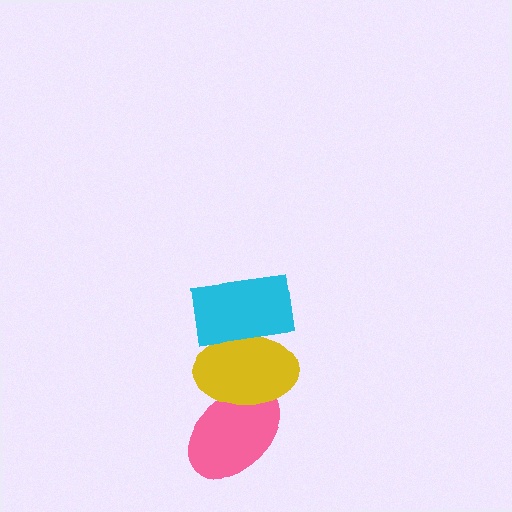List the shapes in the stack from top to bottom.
From top to bottom: the cyan rectangle, the yellow ellipse, the pink ellipse.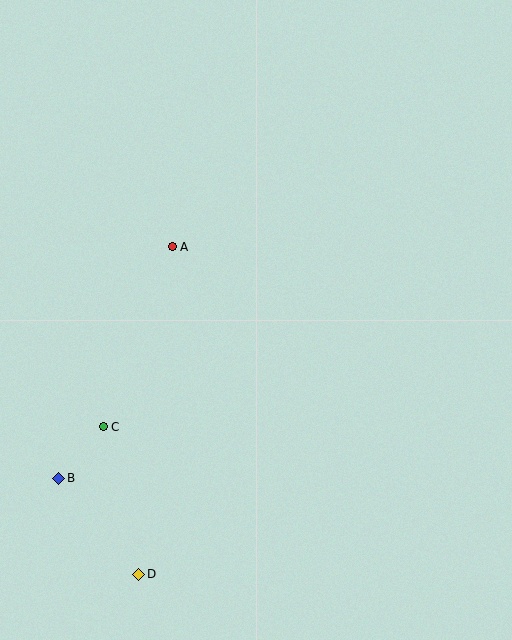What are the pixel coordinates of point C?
Point C is at (103, 427).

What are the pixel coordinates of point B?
Point B is at (59, 478).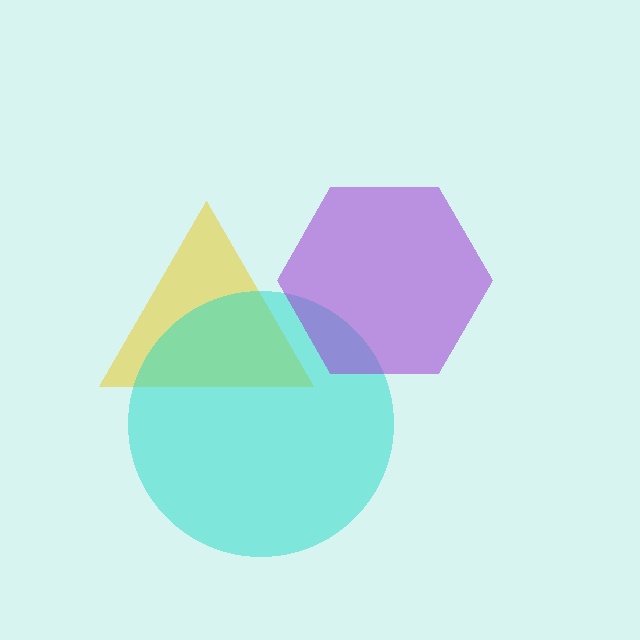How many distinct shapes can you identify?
There are 3 distinct shapes: a yellow triangle, a cyan circle, a purple hexagon.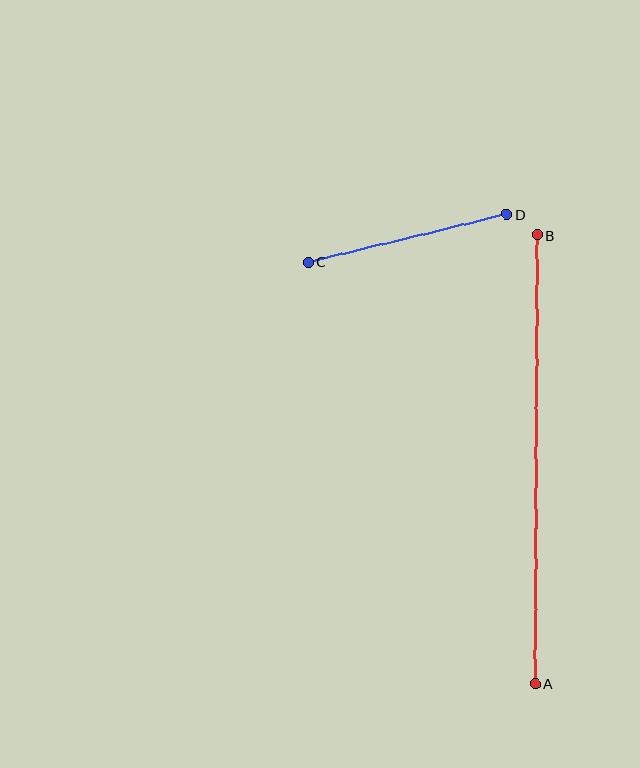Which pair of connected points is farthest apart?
Points A and B are farthest apart.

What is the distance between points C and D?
The distance is approximately 204 pixels.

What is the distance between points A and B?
The distance is approximately 449 pixels.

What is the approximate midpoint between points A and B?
The midpoint is at approximately (536, 459) pixels.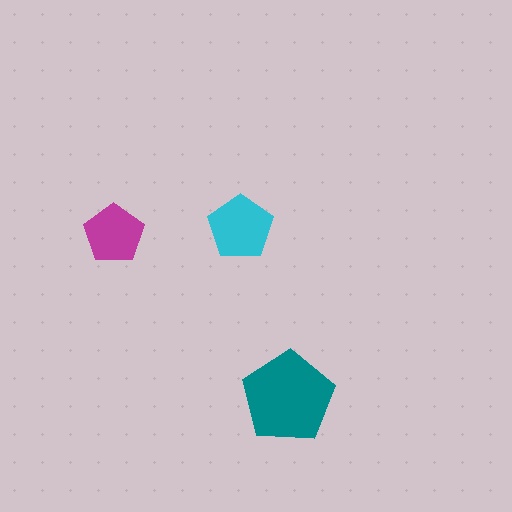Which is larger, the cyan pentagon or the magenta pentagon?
The cyan one.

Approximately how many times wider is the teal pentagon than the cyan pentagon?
About 1.5 times wider.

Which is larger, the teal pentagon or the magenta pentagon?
The teal one.